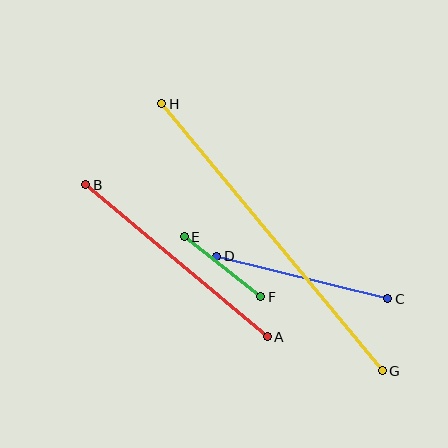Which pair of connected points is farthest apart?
Points G and H are farthest apart.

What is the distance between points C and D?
The distance is approximately 176 pixels.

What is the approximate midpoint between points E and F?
The midpoint is at approximately (223, 267) pixels.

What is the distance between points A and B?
The distance is approximately 237 pixels.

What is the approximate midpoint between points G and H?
The midpoint is at approximately (272, 237) pixels.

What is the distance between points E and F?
The distance is approximately 97 pixels.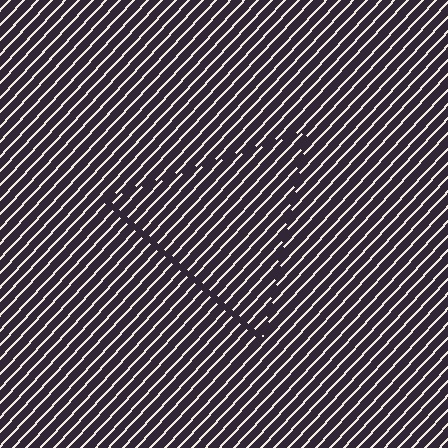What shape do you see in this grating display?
An illusory triangle. The interior of the shape contains the same grating, shifted by half a period — the contour is defined by the phase discontinuity where line-ends from the inner and outer gratings abut.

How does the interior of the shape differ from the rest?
The interior of the shape contains the same grating, shifted by half a period — the contour is defined by the phase discontinuity where line-ends from the inner and outer gratings abut.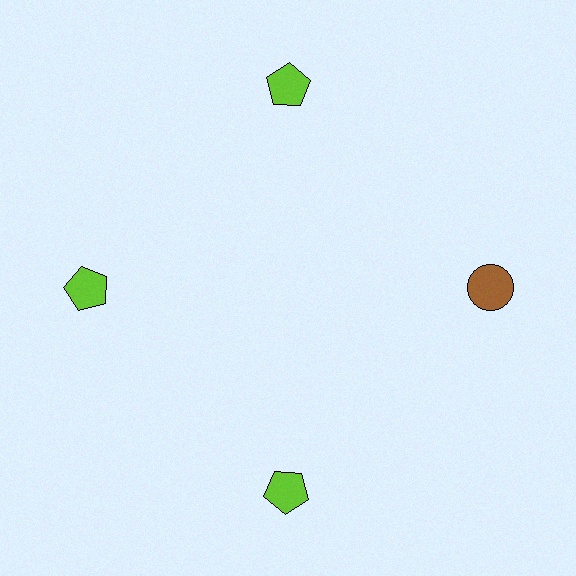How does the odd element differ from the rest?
It differs in both color (brown instead of lime) and shape (circle instead of pentagon).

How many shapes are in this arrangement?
There are 4 shapes arranged in a ring pattern.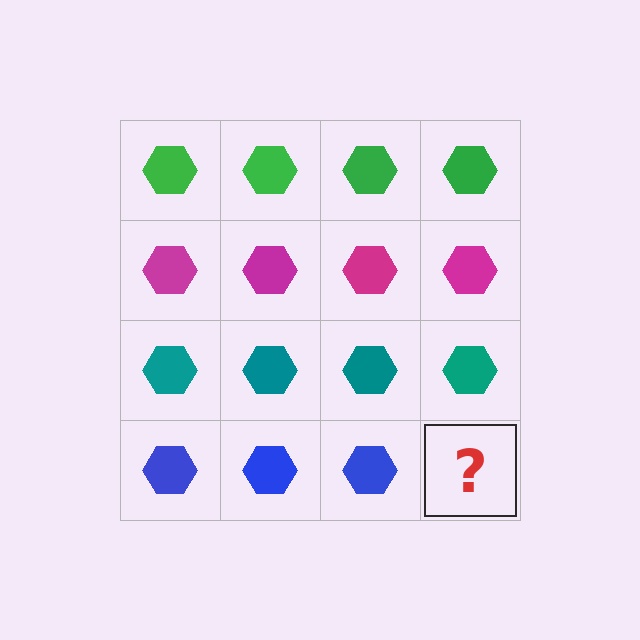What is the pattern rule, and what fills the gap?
The rule is that each row has a consistent color. The gap should be filled with a blue hexagon.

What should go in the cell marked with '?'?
The missing cell should contain a blue hexagon.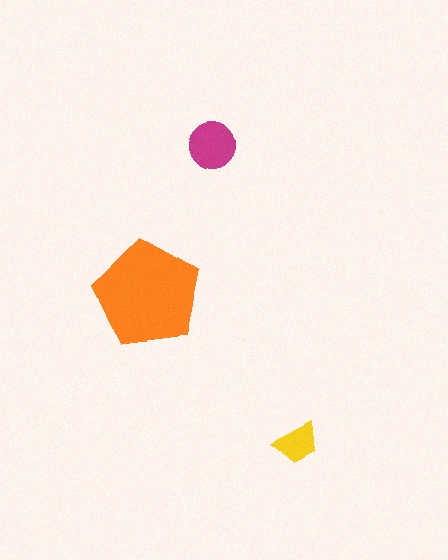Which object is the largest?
The orange pentagon.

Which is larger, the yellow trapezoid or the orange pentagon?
The orange pentagon.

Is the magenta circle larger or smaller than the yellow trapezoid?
Larger.